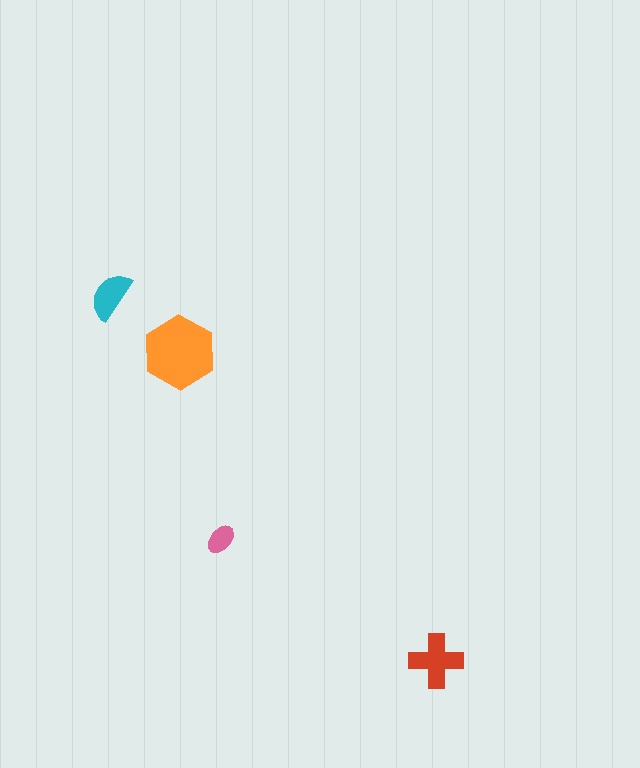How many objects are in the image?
There are 4 objects in the image.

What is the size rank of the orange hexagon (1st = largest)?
1st.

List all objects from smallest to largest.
The pink ellipse, the cyan semicircle, the red cross, the orange hexagon.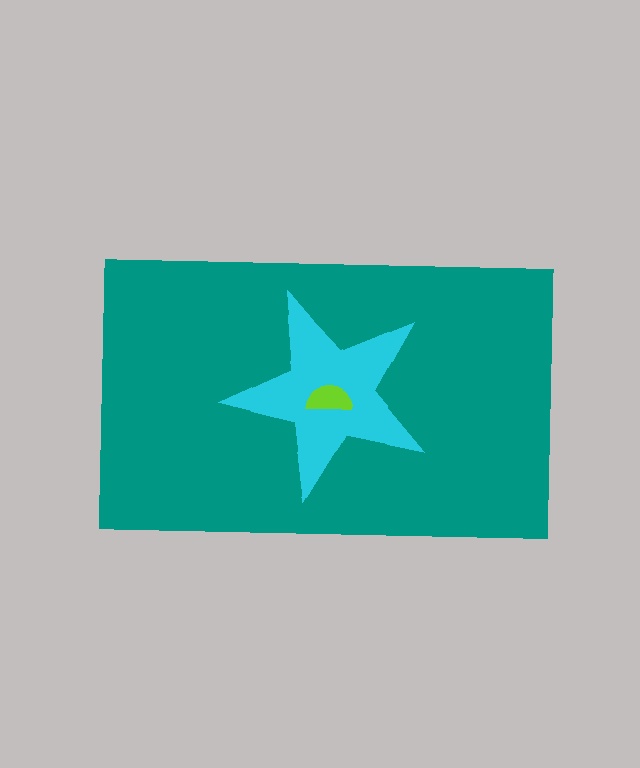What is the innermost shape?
The lime semicircle.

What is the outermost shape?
The teal rectangle.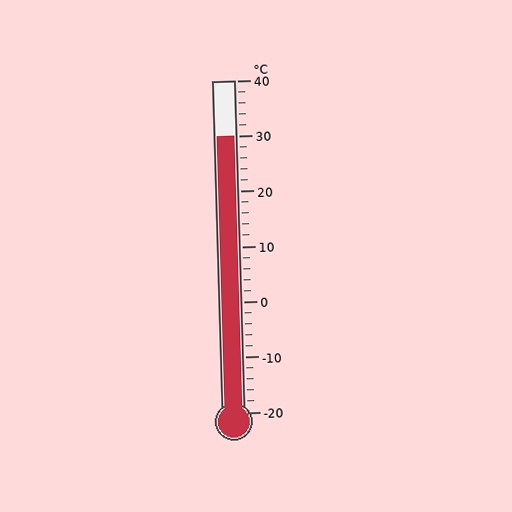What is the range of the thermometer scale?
The thermometer scale ranges from -20°C to 40°C.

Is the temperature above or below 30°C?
The temperature is at 30°C.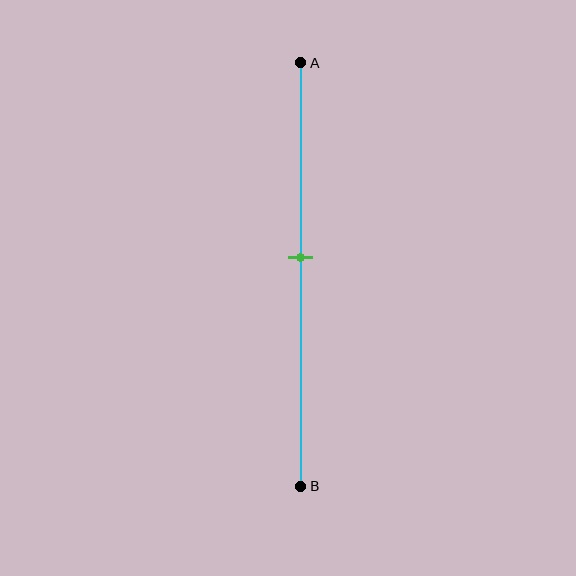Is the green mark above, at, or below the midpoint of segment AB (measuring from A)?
The green mark is above the midpoint of segment AB.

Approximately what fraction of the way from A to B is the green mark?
The green mark is approximately 45% of the way from A to B.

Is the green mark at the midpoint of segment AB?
No, the mark is at about 45% from A, not at the 50% midpoint.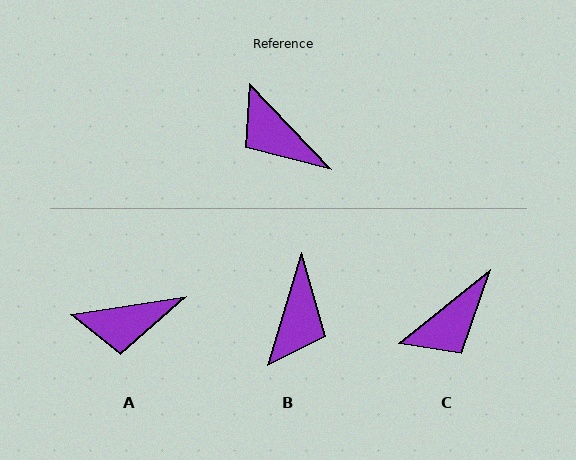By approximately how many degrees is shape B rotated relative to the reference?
Approximately 119 degrees counter-clockwise.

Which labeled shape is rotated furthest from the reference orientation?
B, about 119 degrees away.